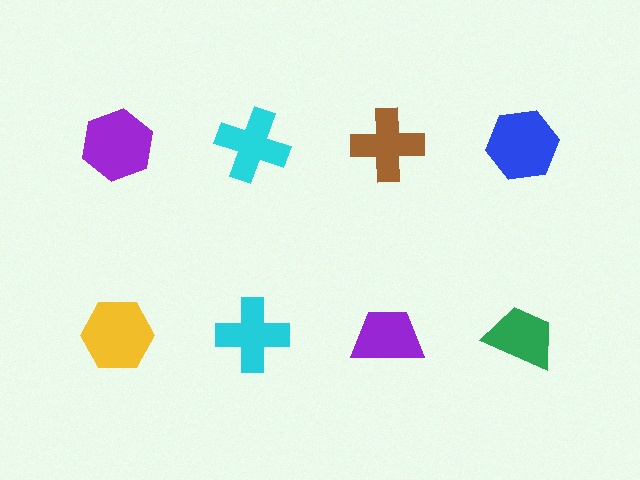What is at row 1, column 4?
A blue hexagon.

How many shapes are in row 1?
4 shapes.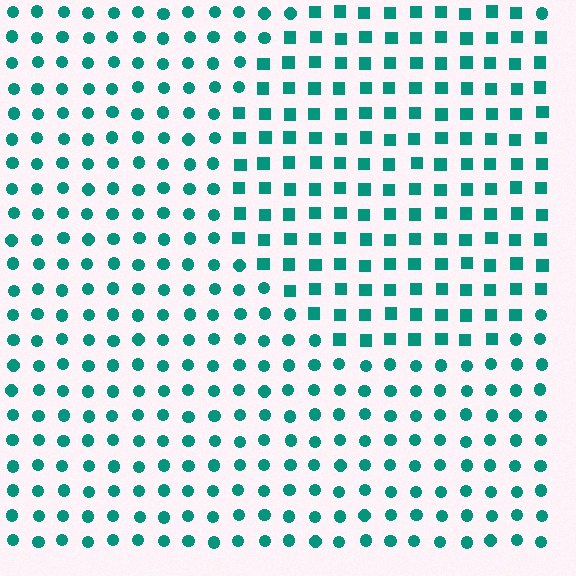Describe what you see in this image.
The image is filled with small teal elements arranged in a uniform grid. A circle-shaped region contains squares, while the surrounding area contains circles. The boundary is defined purely by the change in element shape.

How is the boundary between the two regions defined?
The boundary is defined by a change in element shape: squares inside vs. circles outside. All elements share the same color and spacing.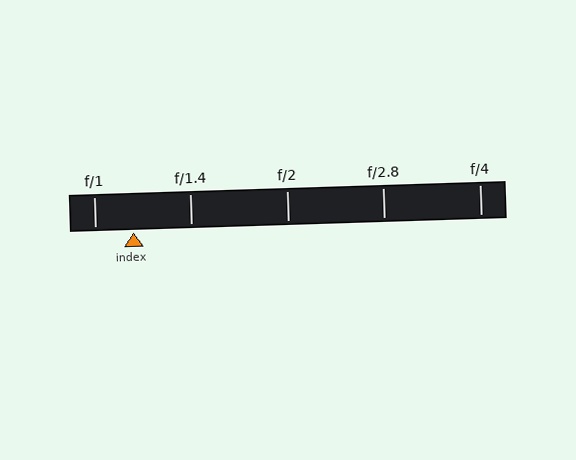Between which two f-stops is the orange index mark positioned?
The index mark is between f/1 and f/1.4.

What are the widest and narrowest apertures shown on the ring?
The widest aperture shown is f/1 and the narrowest is f/4.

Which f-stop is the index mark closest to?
The index mark is closest to f/1.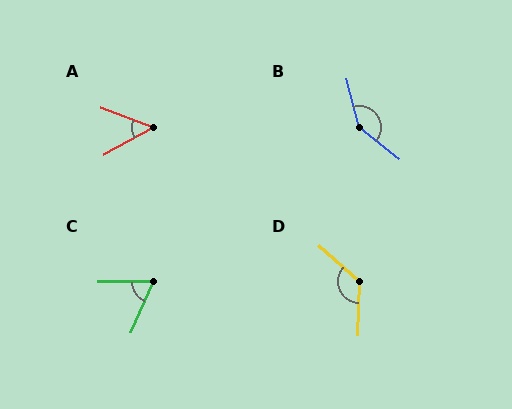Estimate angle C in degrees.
Approximately 66 degrees.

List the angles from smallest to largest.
A (50°), C (66°), D (130°), B (144°).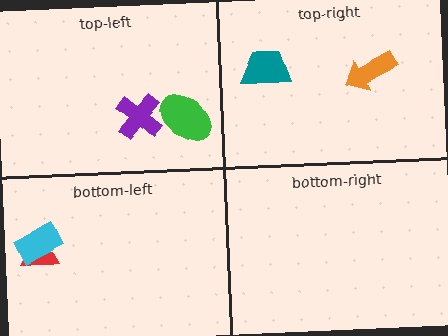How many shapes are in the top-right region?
2.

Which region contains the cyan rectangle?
The bottom-left region.